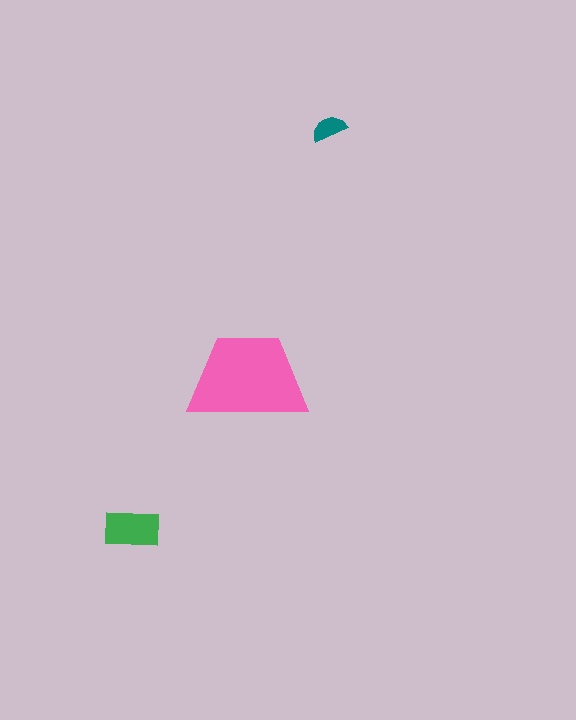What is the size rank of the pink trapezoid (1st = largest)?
1st.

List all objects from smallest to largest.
The teal semicircle, the green rectangle, the pink trapezoid.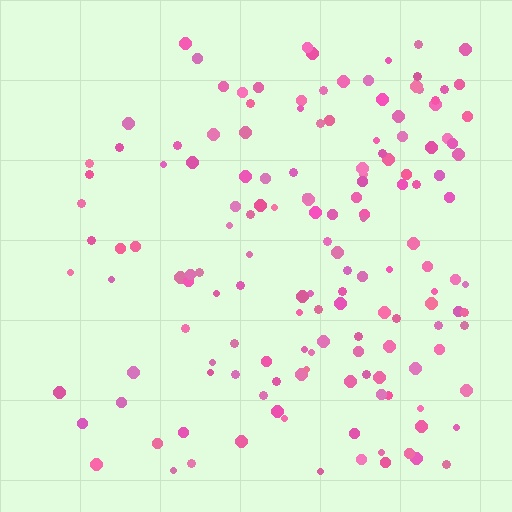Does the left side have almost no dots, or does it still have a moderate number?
Still a moderate number, just noticeably fewer than the right.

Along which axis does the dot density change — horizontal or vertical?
Horizontal.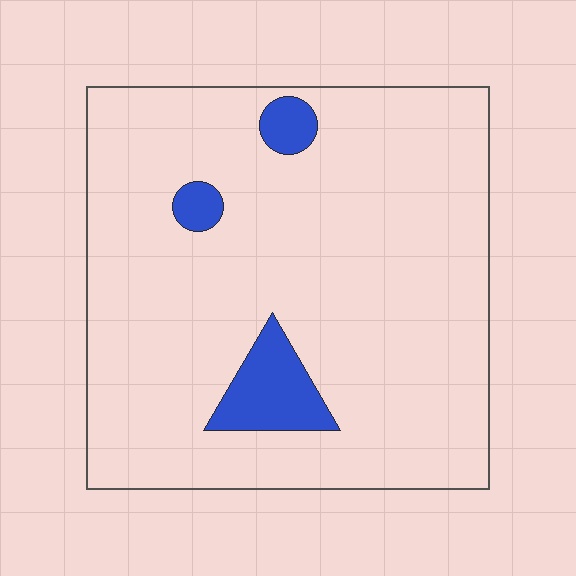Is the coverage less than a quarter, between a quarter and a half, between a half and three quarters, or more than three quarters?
Less than a quarter.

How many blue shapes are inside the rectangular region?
3.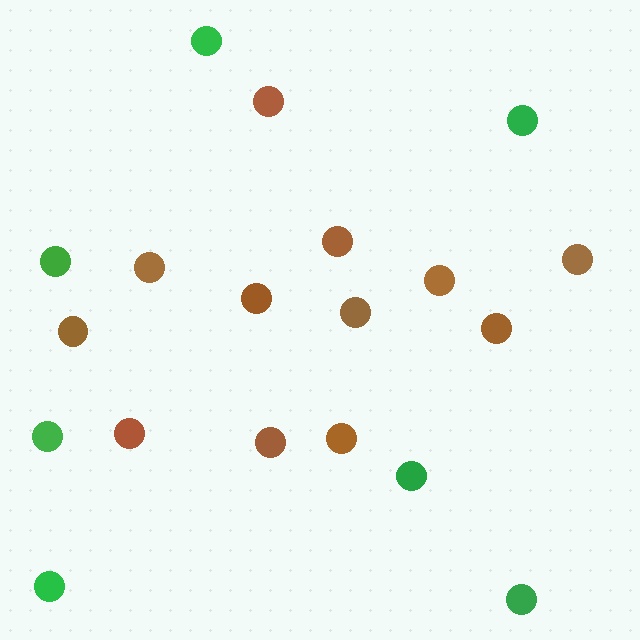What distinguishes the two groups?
There are 2 groups: one group of brown circles (12) and one group of green circles (7).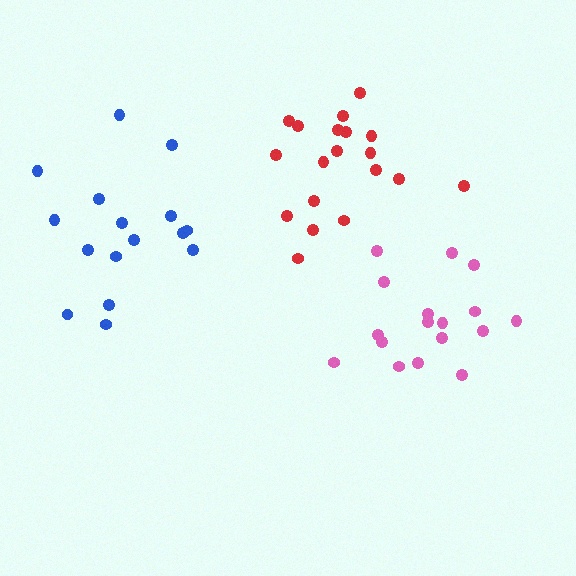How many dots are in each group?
Group 1: 17 dots, Group 2: 20 dots, Group 3: 16 dots (53 total).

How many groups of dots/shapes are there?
There are 3 groups.